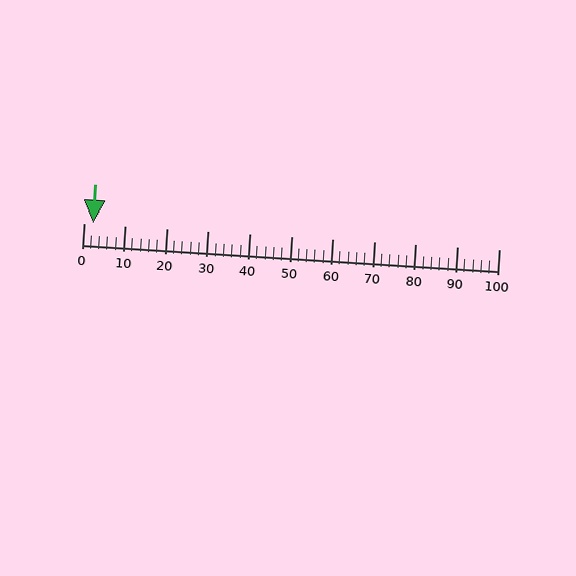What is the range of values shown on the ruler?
The ruler shows values from 0 to 100.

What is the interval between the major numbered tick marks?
The major tick marks are spaced 10 units apart.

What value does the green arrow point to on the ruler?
The green arrow points to approximately 2.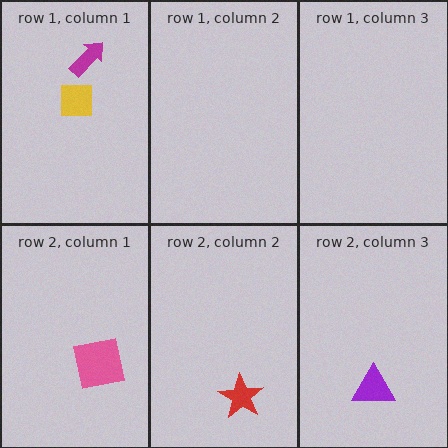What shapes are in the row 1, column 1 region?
The magenta arrow, the yellow square.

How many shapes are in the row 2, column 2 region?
1.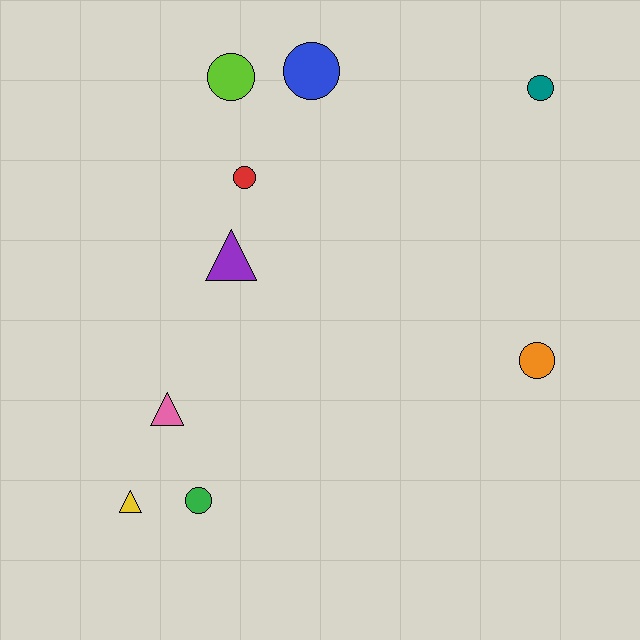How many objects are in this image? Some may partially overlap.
There are 9 objects.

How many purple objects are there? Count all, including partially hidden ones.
There is 1 purple object.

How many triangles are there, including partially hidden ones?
There are 3 triangles.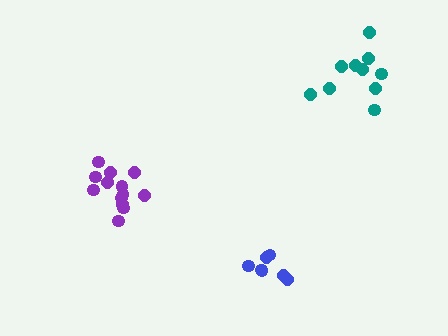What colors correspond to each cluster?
The clusters are colored: blue, purple, teal.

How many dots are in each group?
Group 1: 7 dots, Group 2: 13 dots, Group 3: 10 dots (30 total).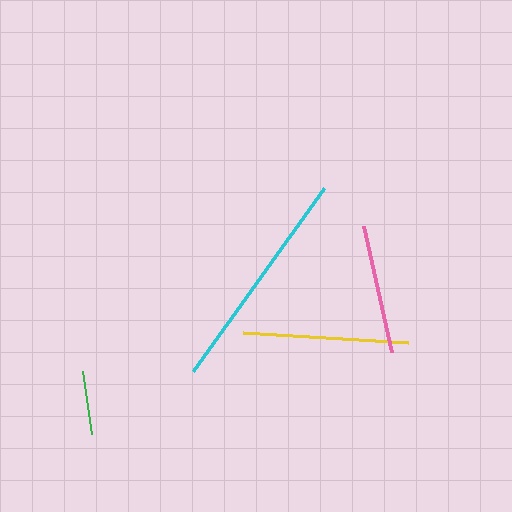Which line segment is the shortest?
The green line is the shortest at approximately 64 pixels.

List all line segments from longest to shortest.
From longest to shortest: cyan, yellow, pink, green.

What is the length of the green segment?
The green segment is approximately 64 pixels long.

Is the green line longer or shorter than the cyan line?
The cyan line is longer than the green line.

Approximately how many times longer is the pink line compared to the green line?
The pink line is approximately 2.0 times the length of the green line.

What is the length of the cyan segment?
The cyan segment is approximately 225 pixels long.